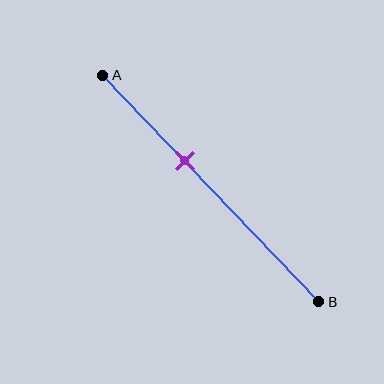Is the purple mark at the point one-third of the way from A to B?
No, the mark is at about 40% from A, not at the 33% one-third point.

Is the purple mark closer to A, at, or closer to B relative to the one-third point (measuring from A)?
The purple mark is closer to point B than the one-third point of segment AB.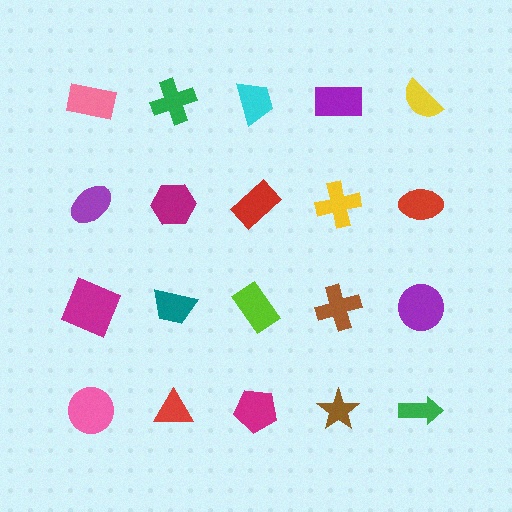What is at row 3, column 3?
A lime rectangle.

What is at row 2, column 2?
A magenta hexagon.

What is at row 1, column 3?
A cyan trapezoid.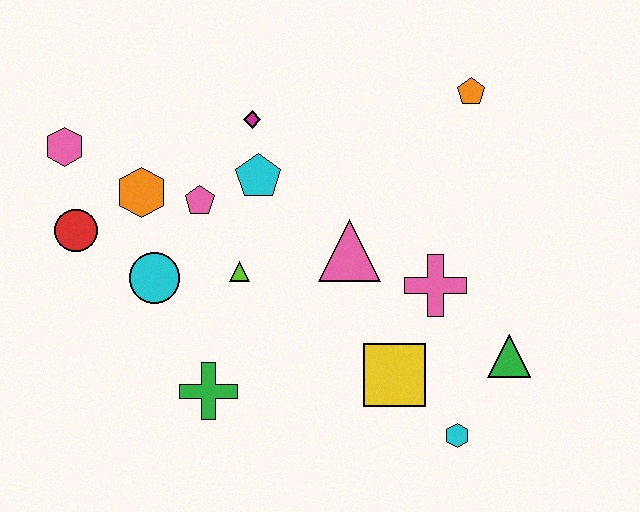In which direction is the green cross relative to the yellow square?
The green cross is to the left of the yellow square.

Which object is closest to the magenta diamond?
The cyan pentagon is closest to the magenta diamond.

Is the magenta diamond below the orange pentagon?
Yes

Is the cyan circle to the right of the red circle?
Yes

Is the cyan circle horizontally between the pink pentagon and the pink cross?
No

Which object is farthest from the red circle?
The green triangle is farthest from the red circle.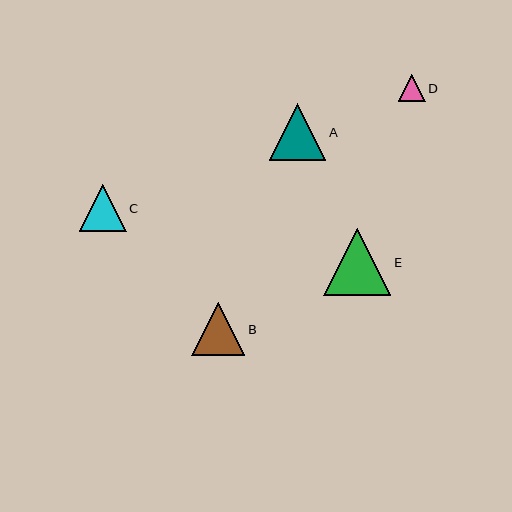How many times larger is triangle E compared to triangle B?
Triangle E is approximately 1.3 times the size of triangle B.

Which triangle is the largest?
Triangle E is the largest with a size of approximately 67 pixels.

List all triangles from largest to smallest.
From largest to smallest: E, A, B, C, D.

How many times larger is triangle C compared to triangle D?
Triangle C is approximately 1.8 times the size of triangle D.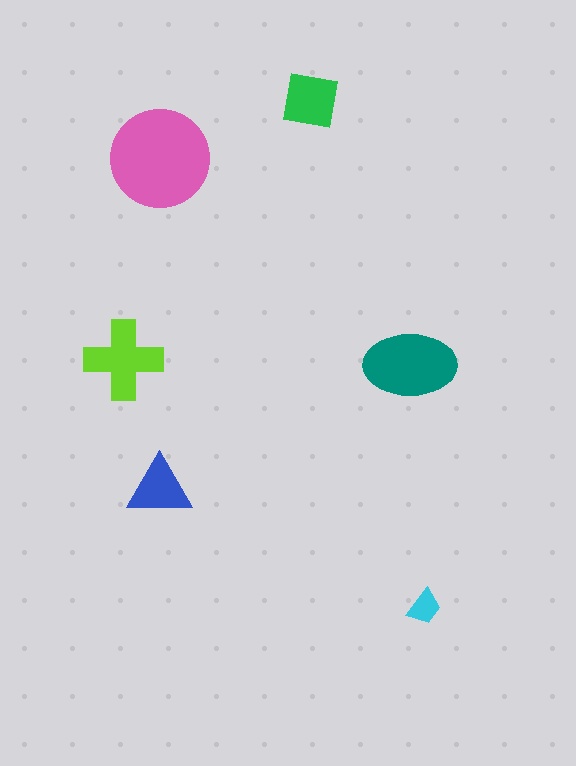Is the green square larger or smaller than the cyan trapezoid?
Larger.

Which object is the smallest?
The cyan trapezoid.